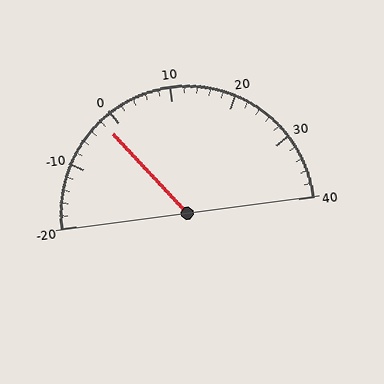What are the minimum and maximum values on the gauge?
The gauge ranges from -20 to 40.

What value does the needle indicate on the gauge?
The needle indicates approximately -2.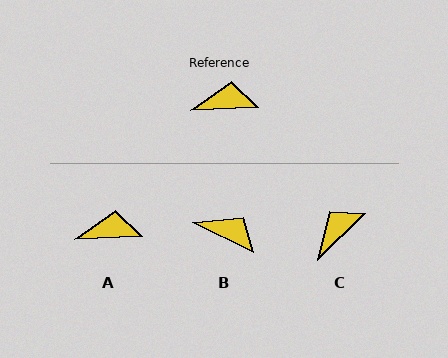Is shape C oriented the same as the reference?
No, it is off by about 41 degrees.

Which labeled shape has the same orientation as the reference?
A.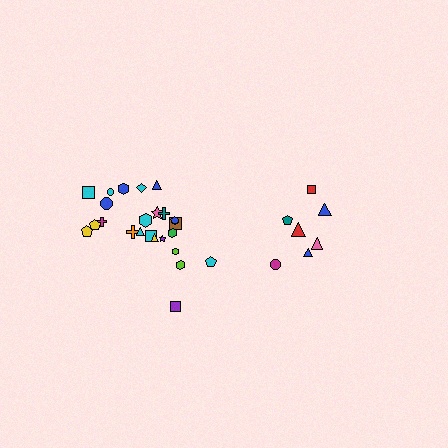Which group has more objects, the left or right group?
The left group.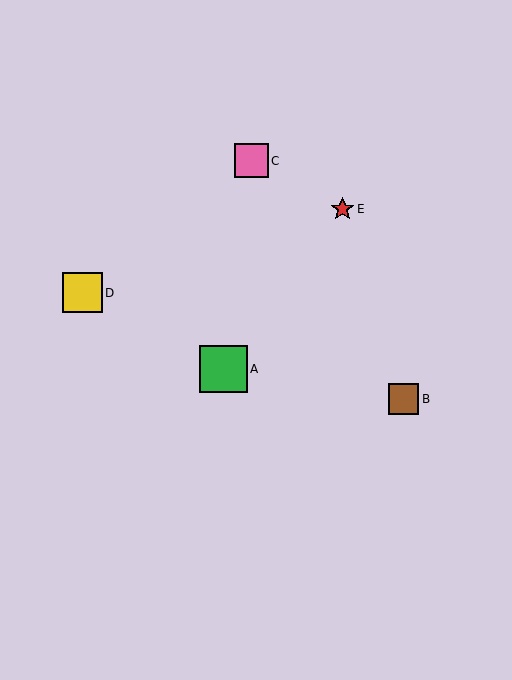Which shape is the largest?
The green square (labeled A) is the largest.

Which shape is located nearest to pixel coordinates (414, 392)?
The brown square (labeled B) at (403, 399) is nearest to that location.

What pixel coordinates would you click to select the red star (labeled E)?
Click at (343, 209) to select the red star E.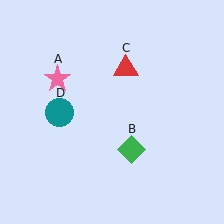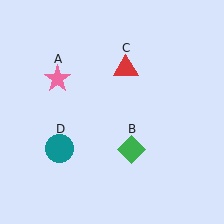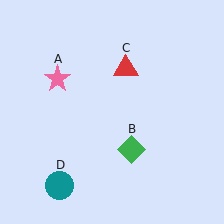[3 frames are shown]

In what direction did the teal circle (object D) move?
The teal circle (object D) moved down.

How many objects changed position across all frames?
1 object changed position: teal circle (object D).